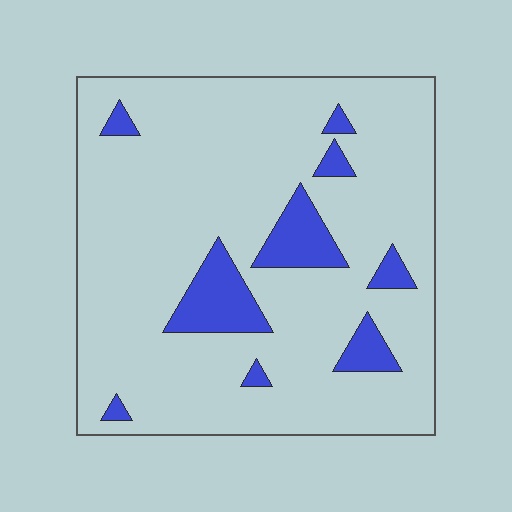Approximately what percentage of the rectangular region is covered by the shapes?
Approximately 15%.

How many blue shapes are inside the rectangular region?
9.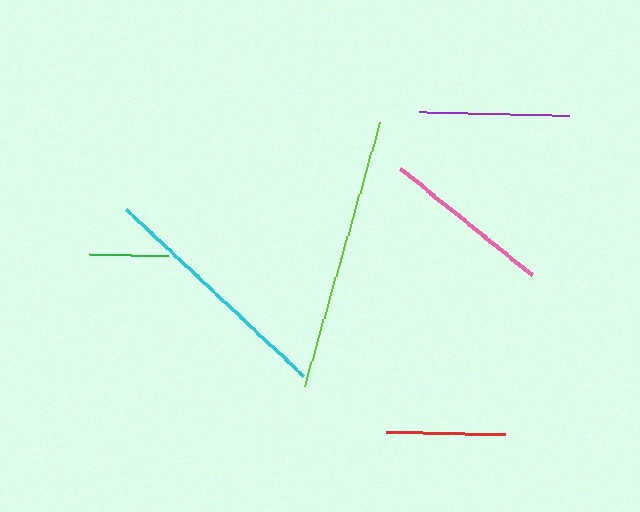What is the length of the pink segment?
The pink segment is approximately 169 pixels long.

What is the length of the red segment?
The red segment is approximately 119 pixels long.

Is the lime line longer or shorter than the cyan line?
The lime line is longer than the cyan line.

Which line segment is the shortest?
The green line is the shortest at approximately 80 pixels.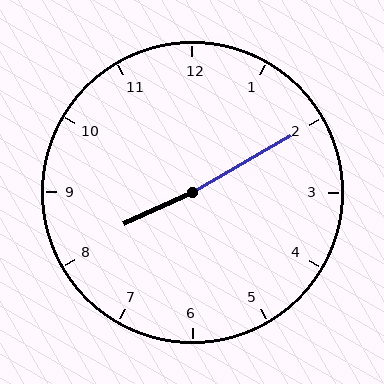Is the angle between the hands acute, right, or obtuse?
It is obtuse.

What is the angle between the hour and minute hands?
Approximately 175 degrees.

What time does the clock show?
8:10.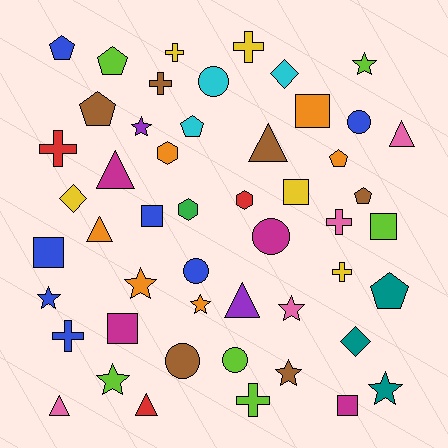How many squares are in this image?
There are 7 squares.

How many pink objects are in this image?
There are 4 pink objects.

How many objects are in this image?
There are 50 objects.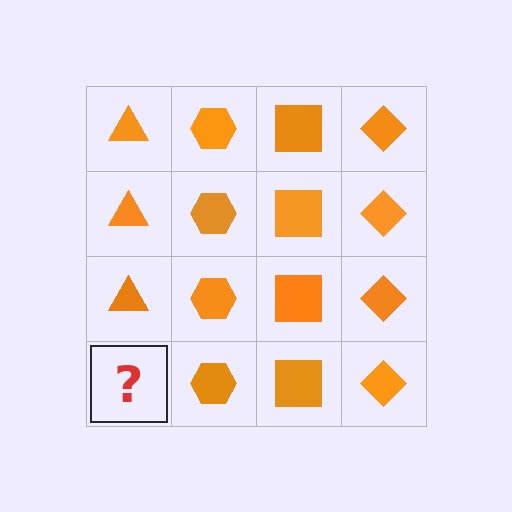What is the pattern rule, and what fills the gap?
The rule is that each column has a consistent shape. The gap should be filled with an orange triangle.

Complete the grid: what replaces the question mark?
The question mark should be replaced with an orange triangle.